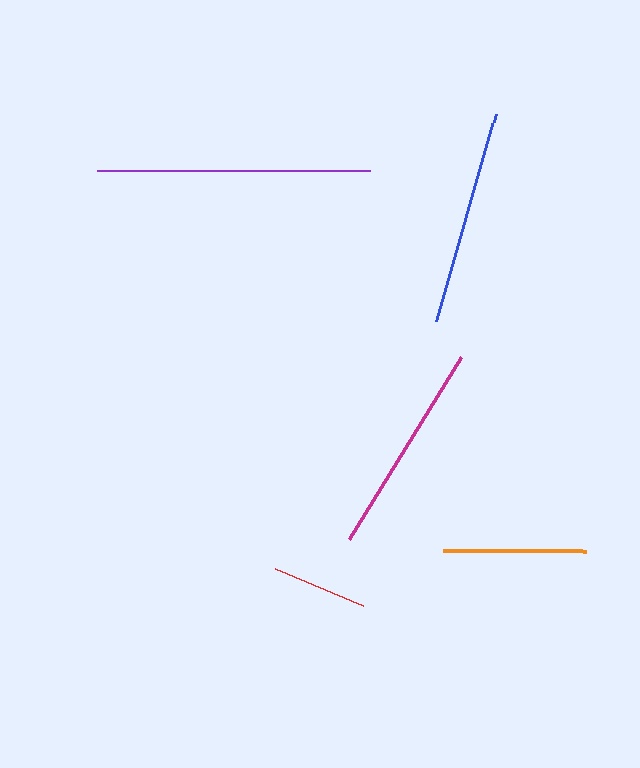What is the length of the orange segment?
The orange segment is approximately 142 pixels long.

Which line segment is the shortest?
The red line is the shortest at approximately 95 pixels.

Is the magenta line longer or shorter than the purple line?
The purple line is longer than the magenta line.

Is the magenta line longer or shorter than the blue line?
The blue line is longer than the magenta line.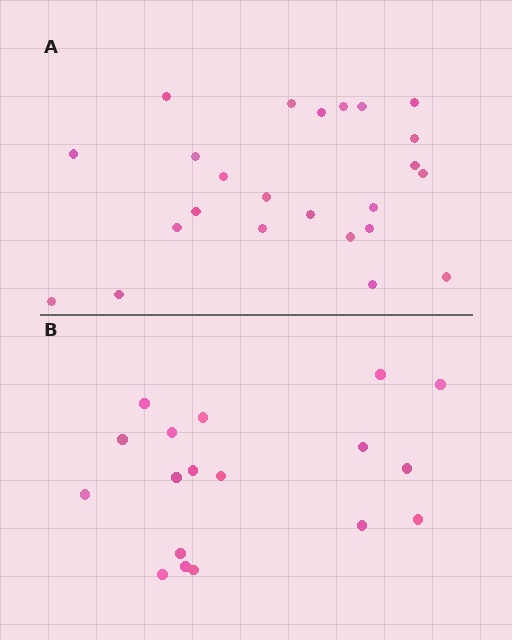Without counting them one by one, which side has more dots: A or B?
Region A (the top region) has more dots.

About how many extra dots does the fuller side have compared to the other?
Region A has about 6 more dots than region B.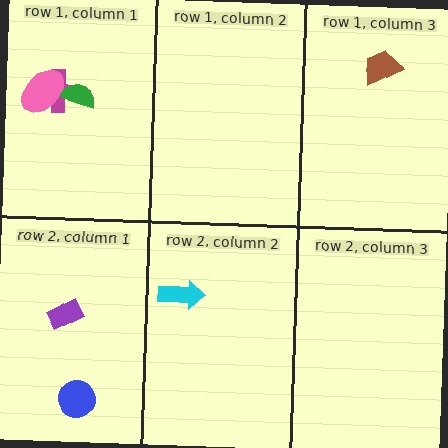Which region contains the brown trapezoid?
The row 1, column 3 region.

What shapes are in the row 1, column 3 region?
The brown trapezoid.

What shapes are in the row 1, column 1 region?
The magenta cross, the green semicircle, the pink ellipse.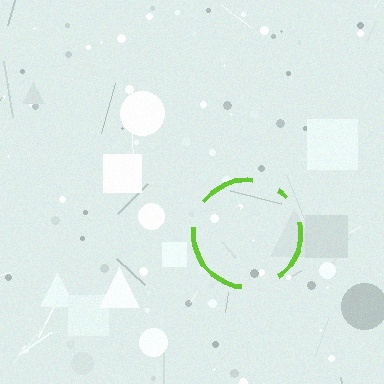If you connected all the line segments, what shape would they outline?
They would outline a circle.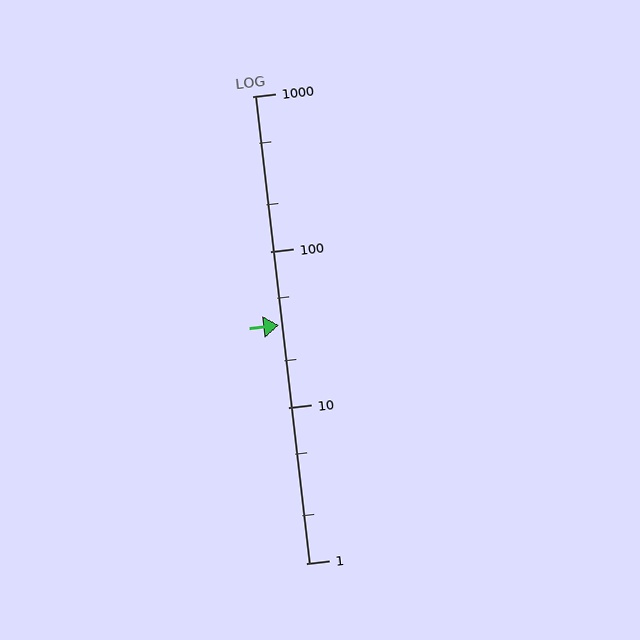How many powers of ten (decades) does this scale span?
The scale spans 3 decades, from 1 to 1000.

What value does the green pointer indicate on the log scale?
The pointer indicates approximately 34.